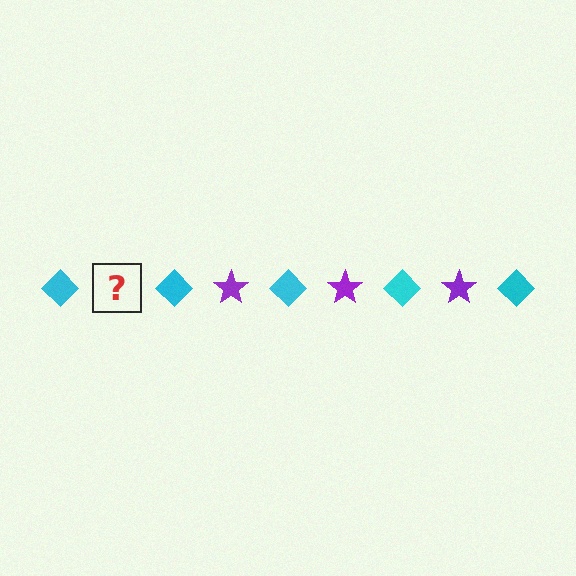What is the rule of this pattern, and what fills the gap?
The rule is that the pattern alternates between cyan diamond and purple star. The gap should be filled with a purple star.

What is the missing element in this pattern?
The missing element is a purple star.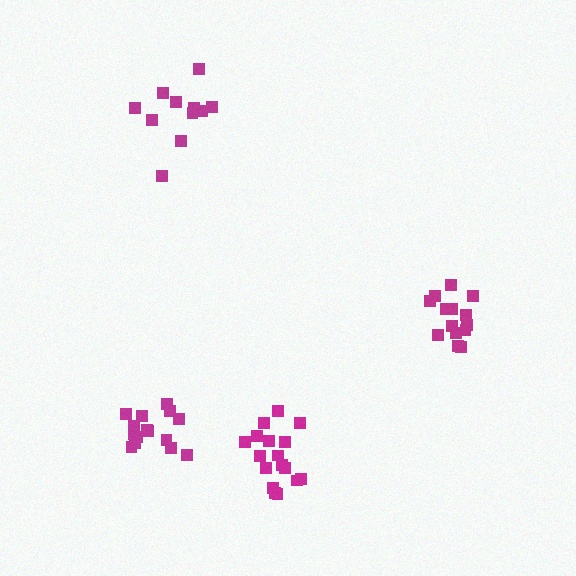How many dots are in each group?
Group 1: 17 dots, Group 2: 15 dots, Group 3: 11 dots, Group 4: 15 dots (58 total).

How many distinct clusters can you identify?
There are 4 distinct clusters.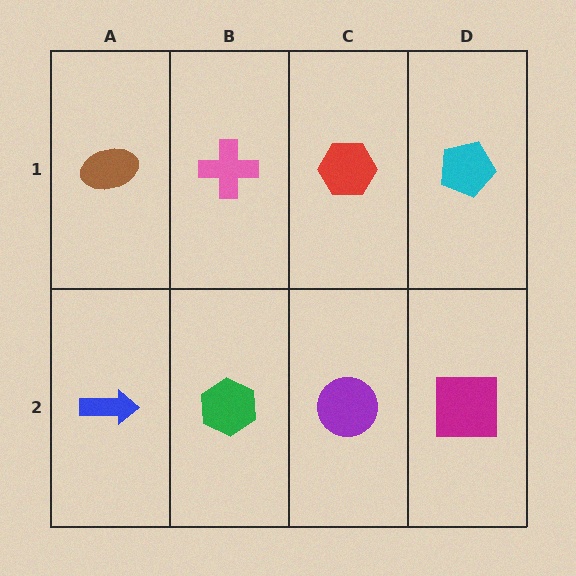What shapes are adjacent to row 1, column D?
A magenta square (row 2, column D), a red hexagon (row 1, column C).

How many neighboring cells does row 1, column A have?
2.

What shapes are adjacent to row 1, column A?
A blue arrow (row 2, column A), a pink cross (row 1, column B).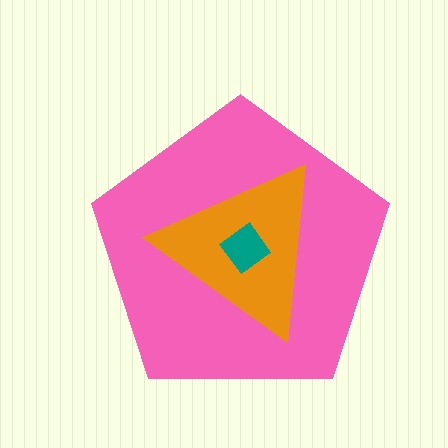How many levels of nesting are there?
3.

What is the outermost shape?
The pink pentagon.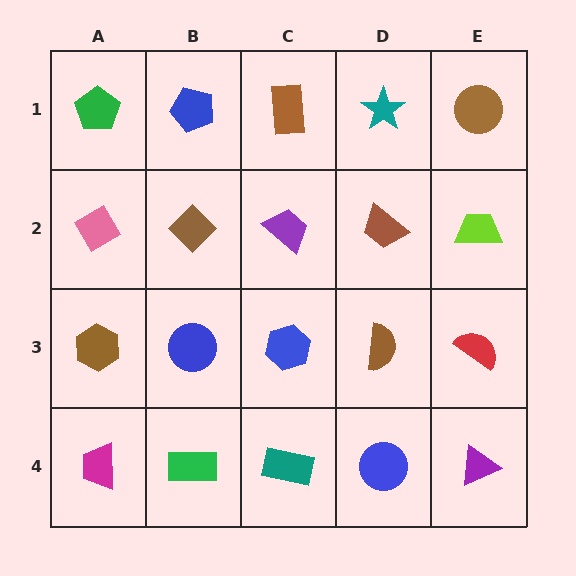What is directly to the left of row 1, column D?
A brown rectangle.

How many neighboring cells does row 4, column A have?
2.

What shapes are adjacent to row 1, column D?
A brown trapezoid (row 2, column D), a brown rectangle (row 1, column C), a brown circle (row 1, column E).